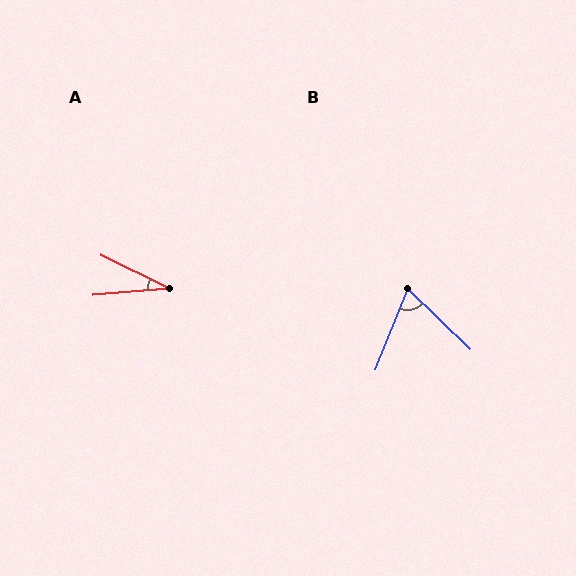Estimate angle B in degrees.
Approximately 68 degrees.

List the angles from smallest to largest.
A (31°), B (68°).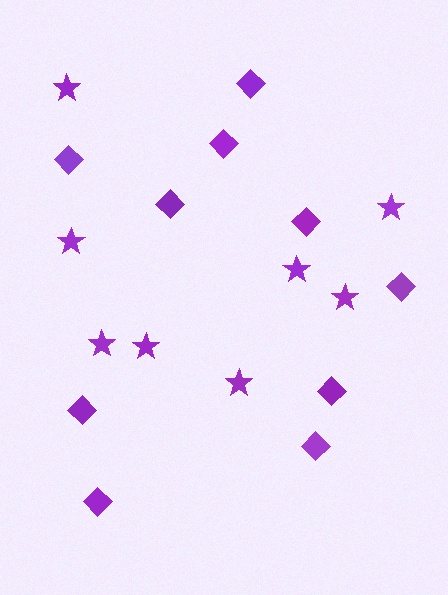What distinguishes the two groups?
There are 2 groups: one group of stars (8) and one group of diamonds (10).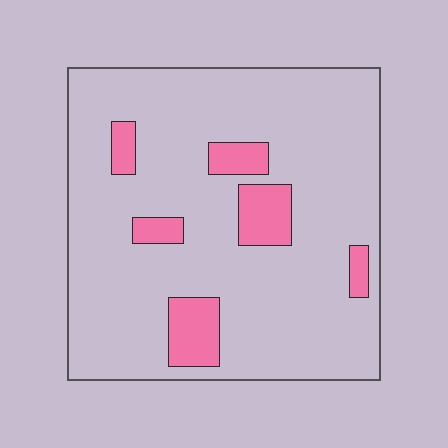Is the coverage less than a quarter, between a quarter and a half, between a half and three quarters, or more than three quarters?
Less than a quarter.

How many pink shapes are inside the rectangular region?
6.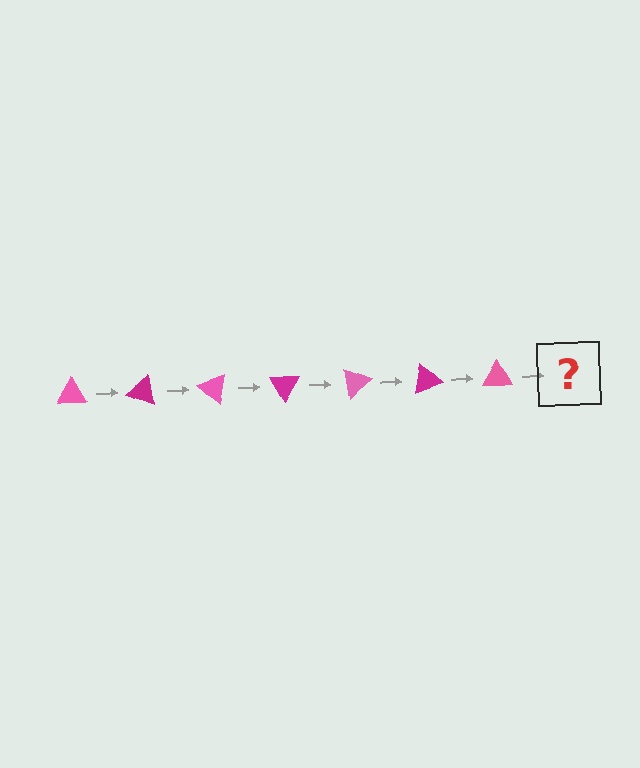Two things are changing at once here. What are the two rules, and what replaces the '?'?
The two rules are that it rotates 20 degrees each step and the color cycles through pink and magenta. The '?' should be a magenta triangle, rotated 140 degrees from the start.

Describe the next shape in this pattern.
It should be a magenta triangle, rotated 140 degrees from the start.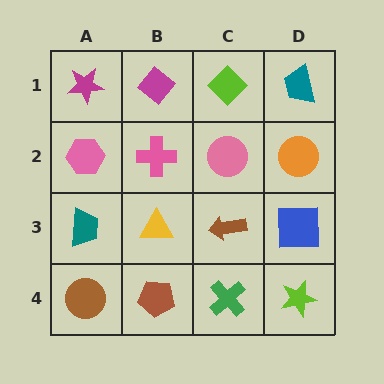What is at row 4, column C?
A green cross.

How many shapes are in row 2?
4 shapes.